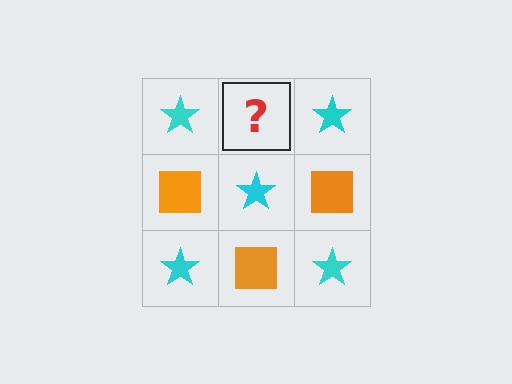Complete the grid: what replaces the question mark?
The question mark should be replaced with an orange square.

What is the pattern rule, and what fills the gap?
The rule is that it alternates cyan star and orange square in a checkerboard pattern. The gap should be filled with an orange square.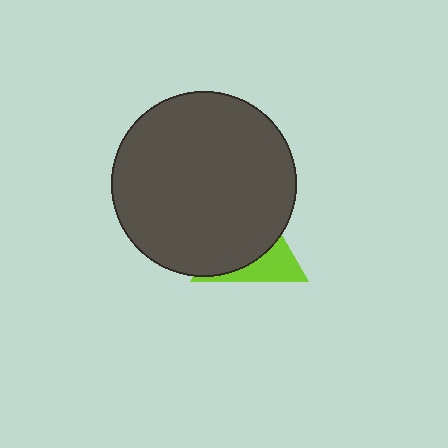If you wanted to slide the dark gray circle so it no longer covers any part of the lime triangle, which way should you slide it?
Slide it toward the upper-left — that is the most direct way to separate the two shapes.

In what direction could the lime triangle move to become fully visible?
The lime triangle could move toward the lower-right. That would shift it out from behind the dark gray circle entirely.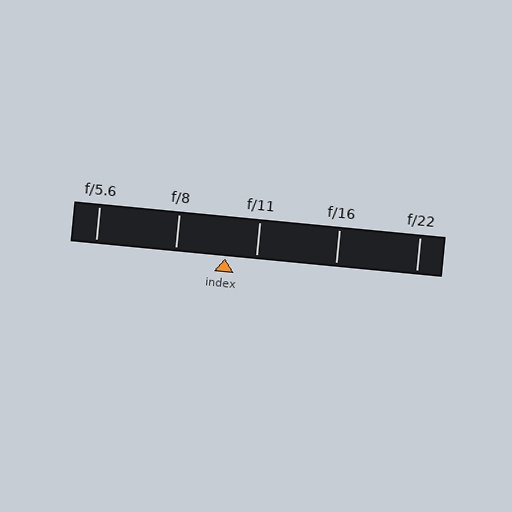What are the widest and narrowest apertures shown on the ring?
The widest aperture shown is f/5.6 and the narrowest is f/22.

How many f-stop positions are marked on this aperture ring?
There are 5 f-stop positions marked.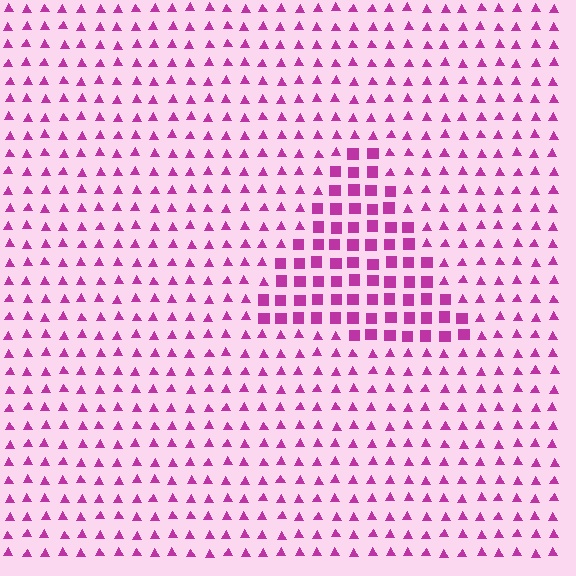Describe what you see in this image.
The image is filled with small magenta elements arranged in a uniform grid. A triangle-shaped region contains squares, while the surrounding area contains triangles. The boundary is defined purely by the change in element shape.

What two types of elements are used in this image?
The image uses squares inside the triangle region and triangles outside it.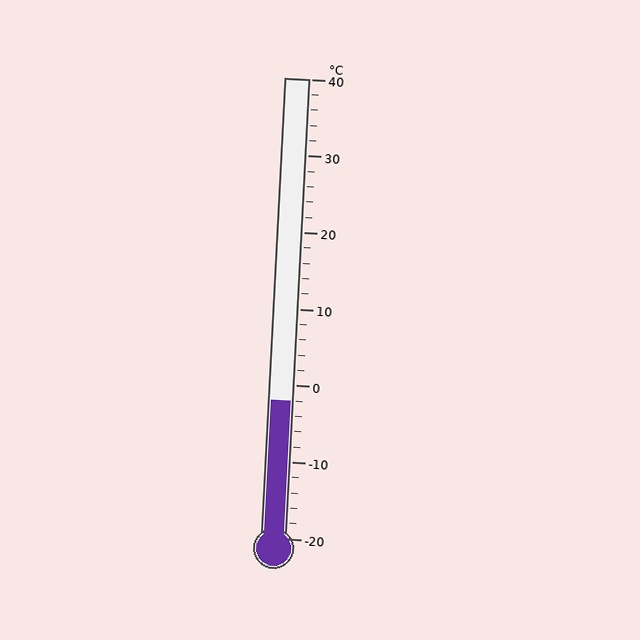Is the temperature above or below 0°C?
The temperature is below 0°C.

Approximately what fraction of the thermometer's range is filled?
The thermometer is filled to approximately 30% of its range.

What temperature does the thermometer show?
The thermometer shows approximately -2°C.